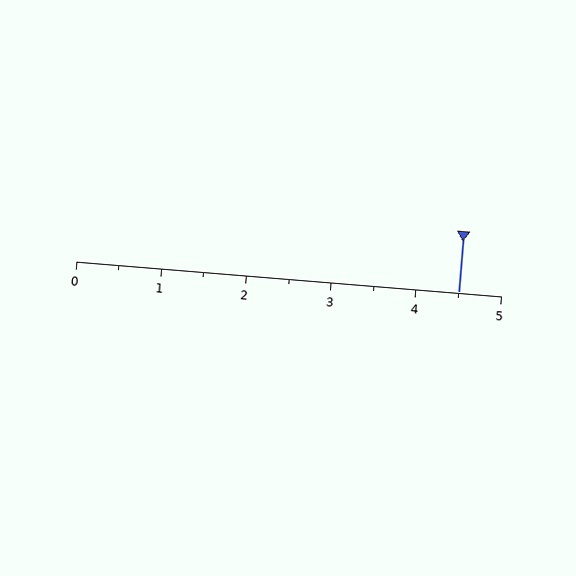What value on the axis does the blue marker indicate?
The marker indicates approximately 4.5.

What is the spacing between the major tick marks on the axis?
The major ticks are spaced 1 apart.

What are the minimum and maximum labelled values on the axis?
The axis runs from 0 to 5.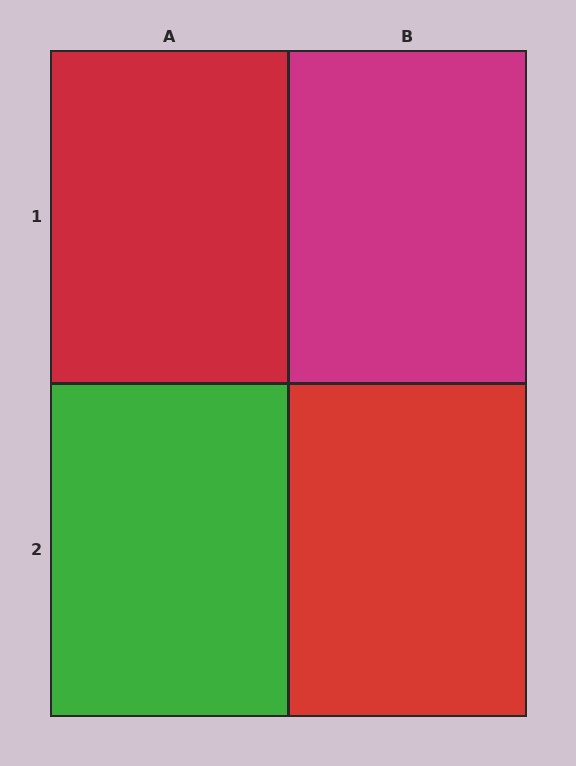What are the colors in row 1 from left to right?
Red, magenta.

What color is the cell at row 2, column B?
Red.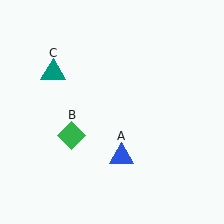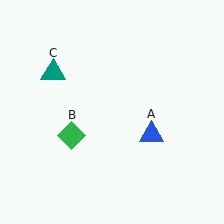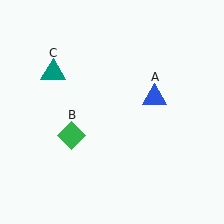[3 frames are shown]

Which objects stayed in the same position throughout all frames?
Green diamond (object B) and teal triangle (object C) remained stationary.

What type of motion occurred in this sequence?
The blue triangle (object A) rotated counterclockwise around the center of the scene.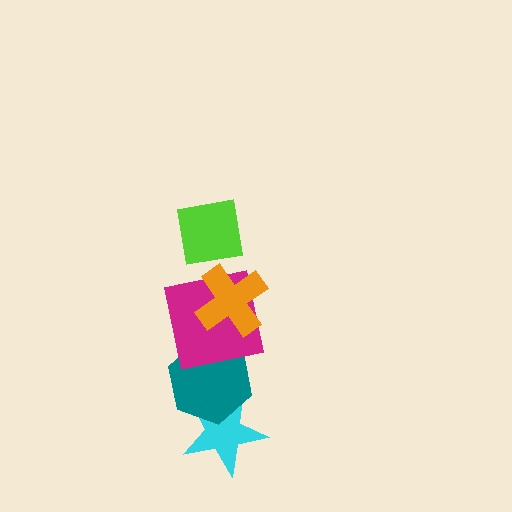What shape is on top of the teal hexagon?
The magenta square is on top of the teal hexagon.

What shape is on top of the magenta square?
The orange cross is on top of the magenta square.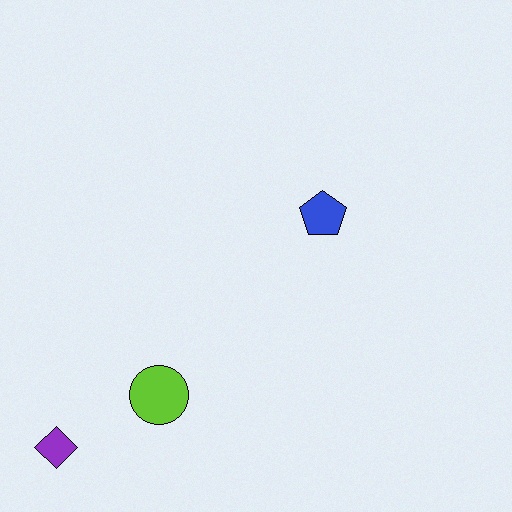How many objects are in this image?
There are 3 objects.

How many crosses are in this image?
There are no crosses.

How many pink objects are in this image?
There are no pink objects.